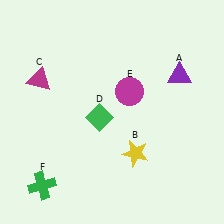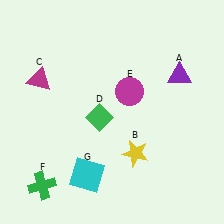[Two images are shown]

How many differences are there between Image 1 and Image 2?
There is 1 difference between the two images.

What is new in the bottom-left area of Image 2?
A cyan square (G) was added in the bottom-left area of Image 2.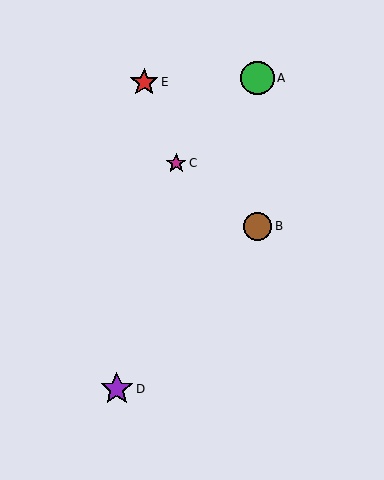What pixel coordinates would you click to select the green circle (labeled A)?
Click at (258, 78) to select the green circle A.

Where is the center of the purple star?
The center of the purple star is at (117, 389).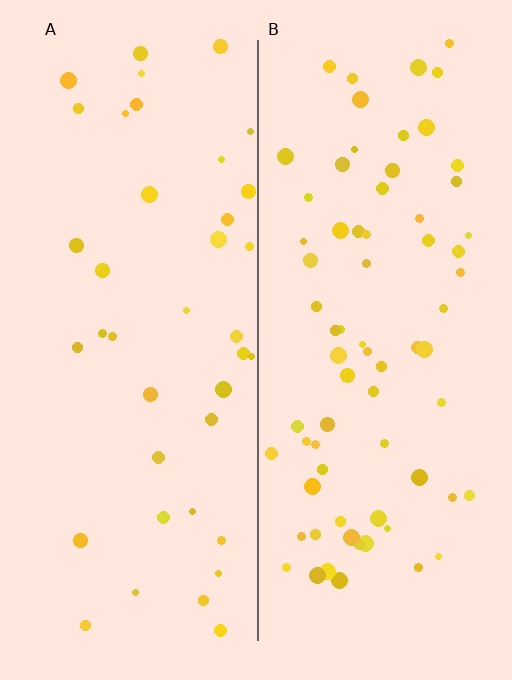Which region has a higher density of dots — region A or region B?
B (the right).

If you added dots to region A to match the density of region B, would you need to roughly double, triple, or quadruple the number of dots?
Approximately double.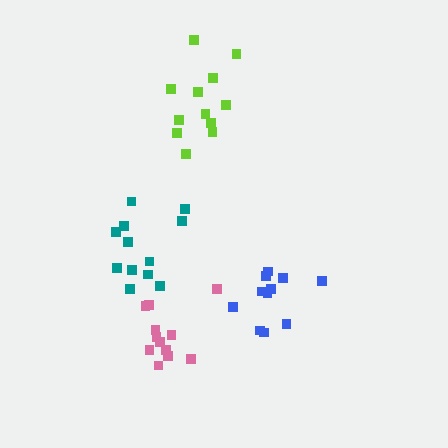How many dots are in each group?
Group 1: 11 dots, Group 2: 12 dots, Group 3: 12 dots, Group 4: 12 dots (47 total).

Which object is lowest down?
The pink cluster is bottommost.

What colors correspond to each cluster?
The clusters are colored: blue, lime, pink, teal.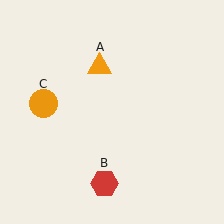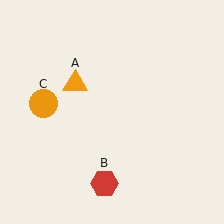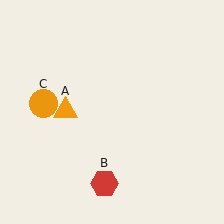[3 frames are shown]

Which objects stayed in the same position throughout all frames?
Red hexagon (object B) and orange circle (object C) remained stationary.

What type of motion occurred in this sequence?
The orange triangle (object A) rotated counterclockwise around the center of the scene.